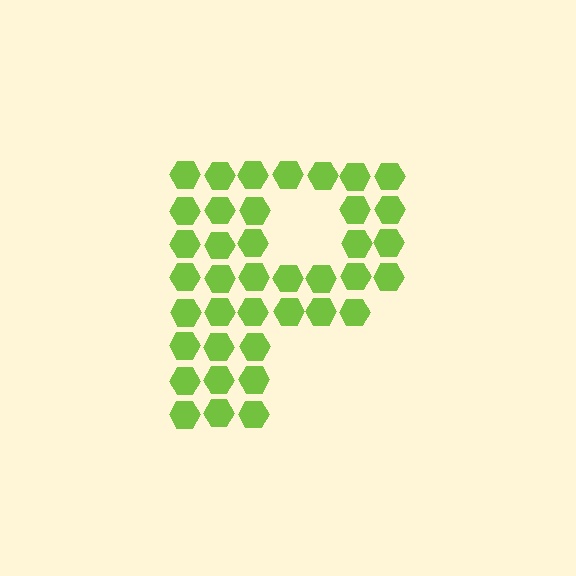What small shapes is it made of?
It is made of small hexagons.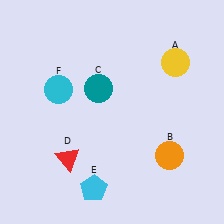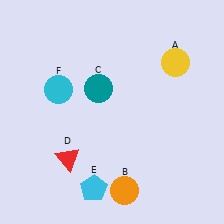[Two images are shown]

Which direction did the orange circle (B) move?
The orange circle (B) moved left.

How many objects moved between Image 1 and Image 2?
1 object moved between the two images.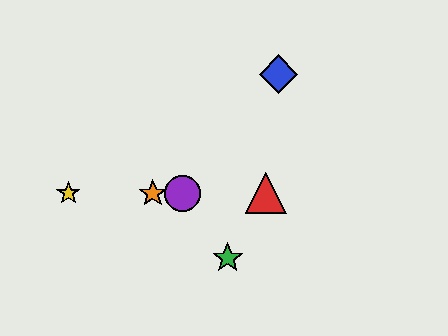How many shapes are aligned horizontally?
4 shapes (the red triangle, the yellow star, the purple circle, the orange star) are aligned horizontally.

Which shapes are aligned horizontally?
The red triangle, the yellow star, the purple circle, the orange star are aligned horizontally.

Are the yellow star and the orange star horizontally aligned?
Yes, both are at y≈193.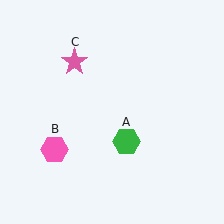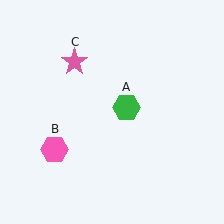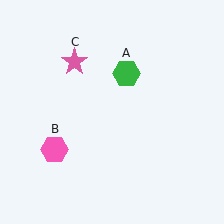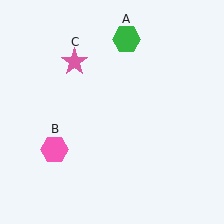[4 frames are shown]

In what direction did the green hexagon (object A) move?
The green hexagon (object A) moved up.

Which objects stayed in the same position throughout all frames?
Pink hexagon (object B) and pink star (object C) remained stationary.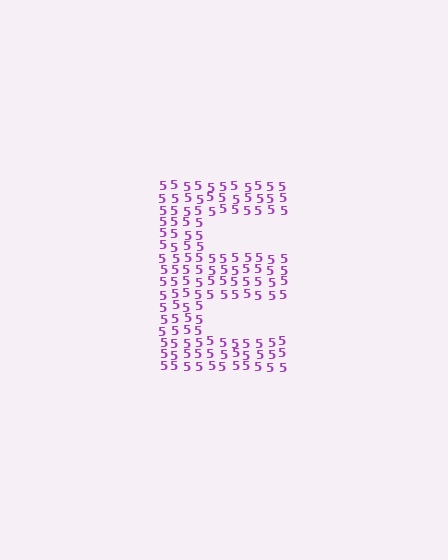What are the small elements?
The small elements are digit 5's.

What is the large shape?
The large shape is the letter E.